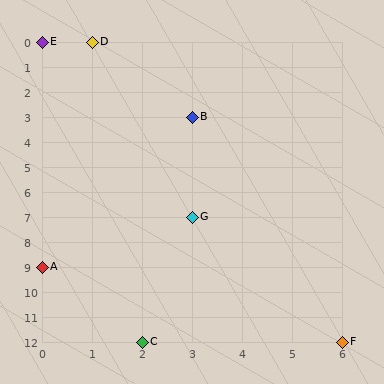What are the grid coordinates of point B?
Point B is at grid coordinates (3, 3).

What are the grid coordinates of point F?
Point F is at grid coordinates (6, 12).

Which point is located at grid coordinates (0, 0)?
Point E is at (0, 0).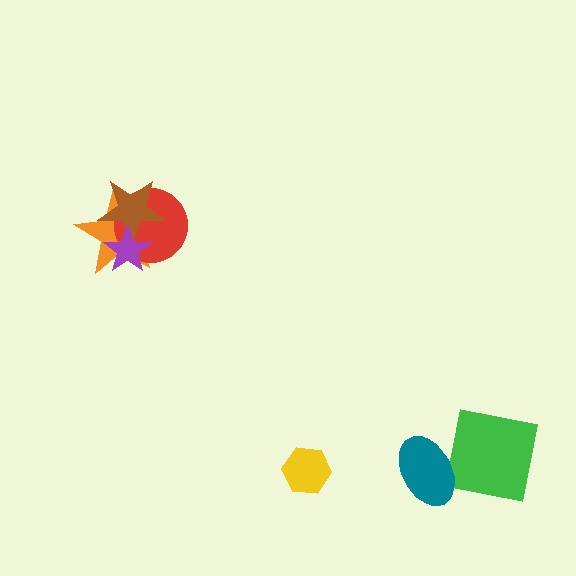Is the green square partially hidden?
Yes, it is partially covered by another shape.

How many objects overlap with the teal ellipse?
1 object overlaps with the teal ellipse.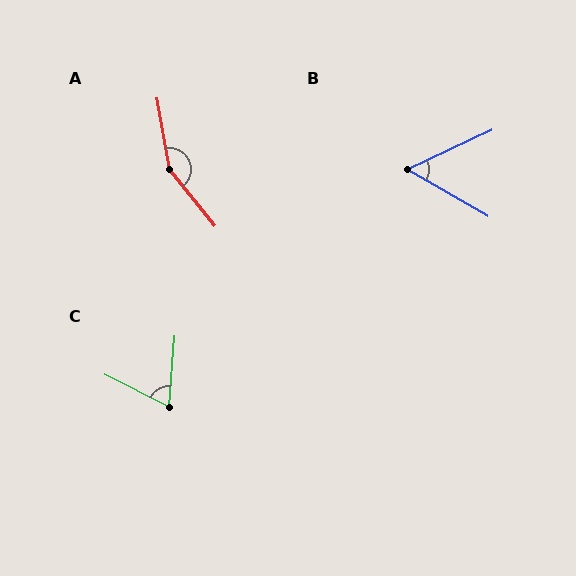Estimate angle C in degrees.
Approximately 68 degrees.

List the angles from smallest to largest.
B (55°), C (68°), A (151°).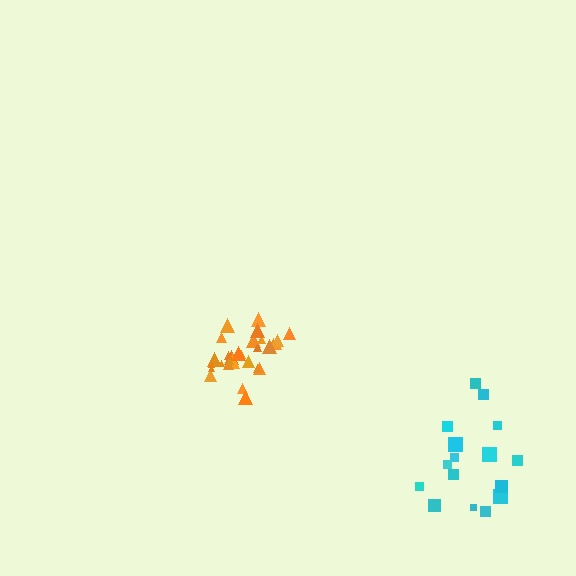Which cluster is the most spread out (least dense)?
Cyan.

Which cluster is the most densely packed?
Orange.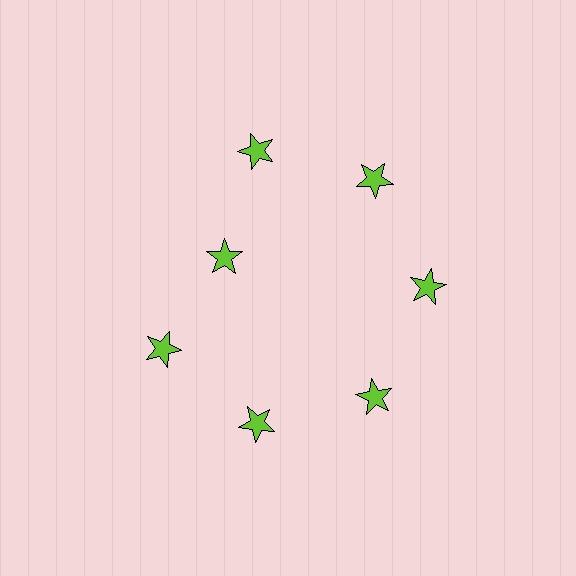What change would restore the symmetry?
The symmetry would be restored by moving it outward, back onto the ring so that all 7 stars sit at equal angles and equal distance from the center.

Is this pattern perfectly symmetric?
No. The 7 lime stars are arranged in a ring, but one element near the 10 o'clock position is pulled inward toward the center, breaking the 7-fold rotational symmetry.